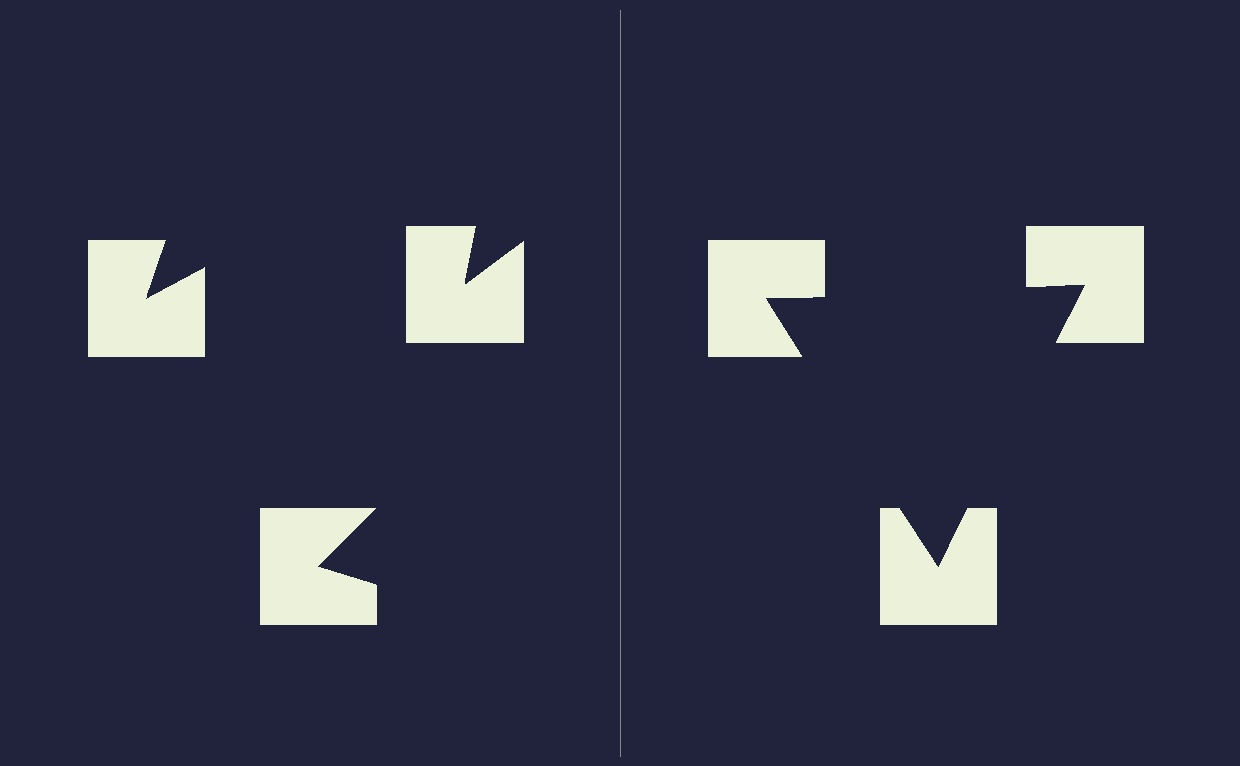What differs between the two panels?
The notched squares are positioned identically on both sides; only the wedge orientations differ. On the right they align to a triangle; on the left they are misaligned.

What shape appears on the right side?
An illusory triangle.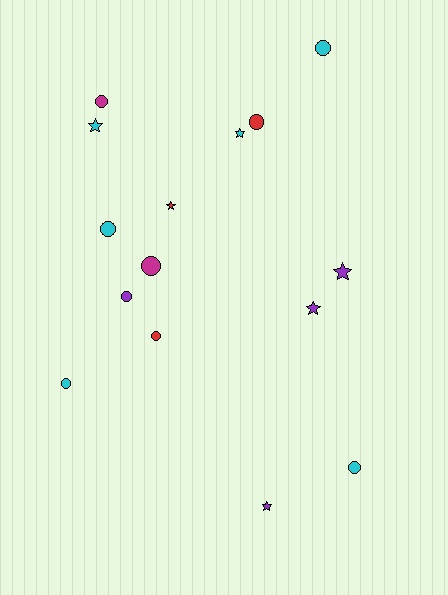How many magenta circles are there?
There are 2 magenta circles.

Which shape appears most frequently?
Circle, with 9 objects.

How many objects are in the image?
There are 15 objects.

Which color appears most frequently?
Cyan, with 6 objects.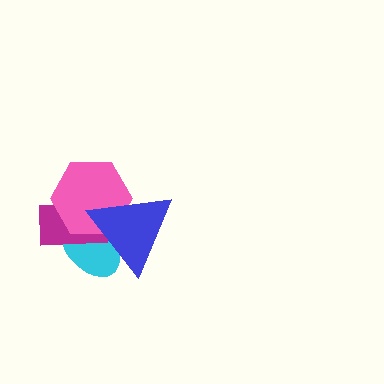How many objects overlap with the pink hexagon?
3 objects overlap with the pink hexagon.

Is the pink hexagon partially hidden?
Yes, it is partially covered by another shape.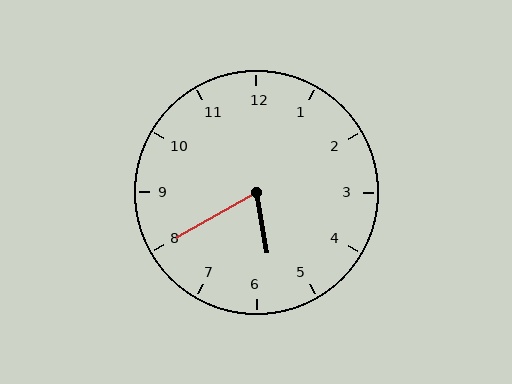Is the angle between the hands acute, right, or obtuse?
It is acute.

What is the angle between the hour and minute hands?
Approximately 70 degrees.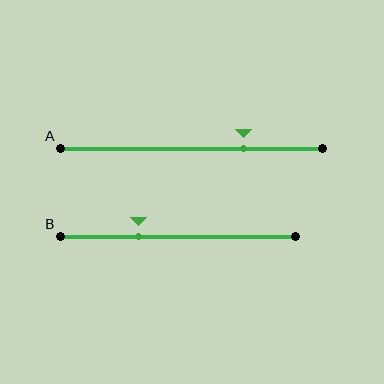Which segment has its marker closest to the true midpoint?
Segment B has its marker closest to the true midpoint.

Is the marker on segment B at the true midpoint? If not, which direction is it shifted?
No, the marker on segment B is shifted to the left by about 17% of the segment length.